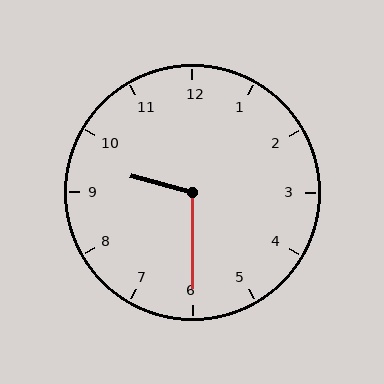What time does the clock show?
9:30.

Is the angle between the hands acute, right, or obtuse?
It is obtuse.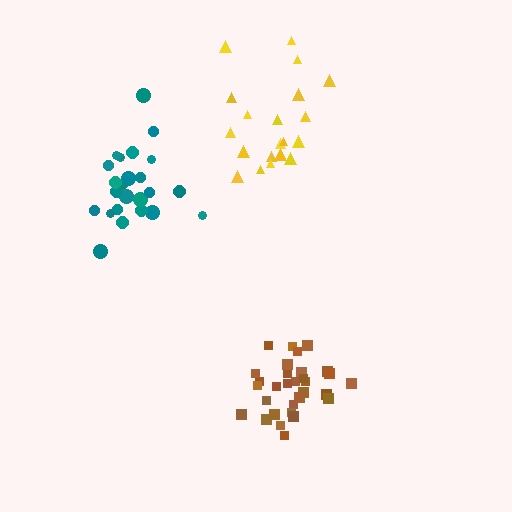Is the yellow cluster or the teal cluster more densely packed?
Teal.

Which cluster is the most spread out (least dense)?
Yellow.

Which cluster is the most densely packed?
Brown.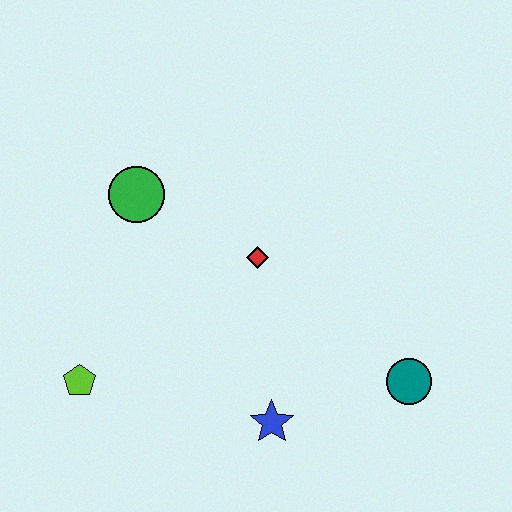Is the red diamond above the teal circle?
Yes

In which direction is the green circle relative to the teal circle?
The green circle is to the left of the teal circle.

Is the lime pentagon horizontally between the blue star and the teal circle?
No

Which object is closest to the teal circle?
The blue star is closest to the teal circle.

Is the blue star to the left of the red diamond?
No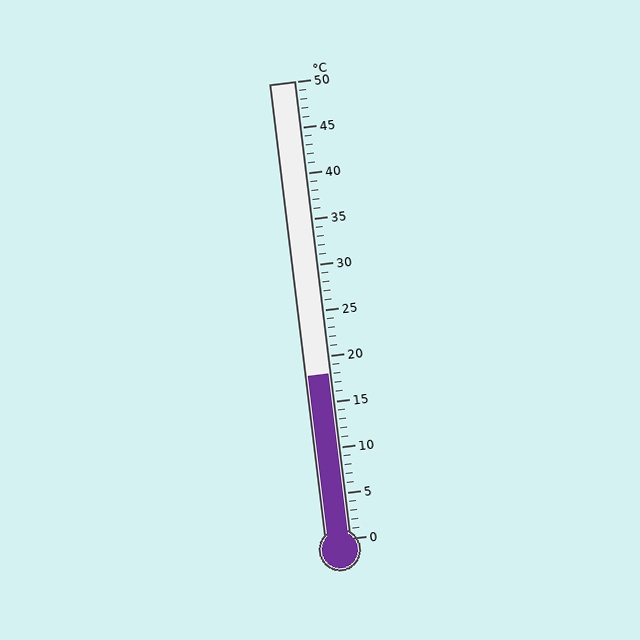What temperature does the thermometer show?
The thermometer shows approximately 18°C.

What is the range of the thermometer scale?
The thermometer scale ranges from 0°C to 50°C.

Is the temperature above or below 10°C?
The temperature is above 10°C.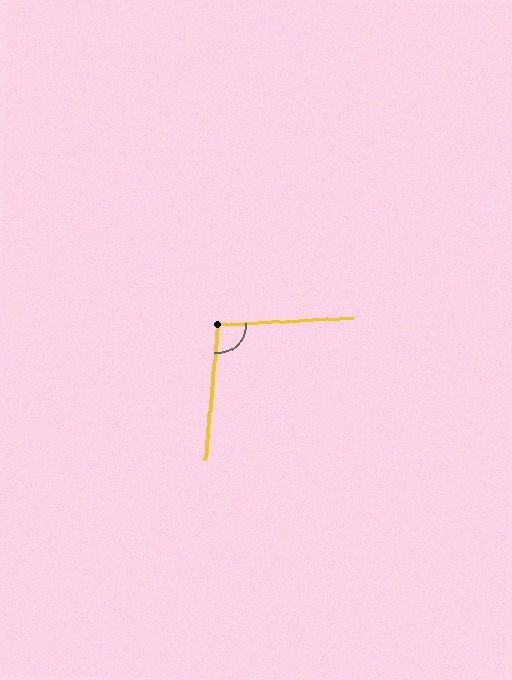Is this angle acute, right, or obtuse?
It is obtuse.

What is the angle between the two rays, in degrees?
Approximately 99 degrees.